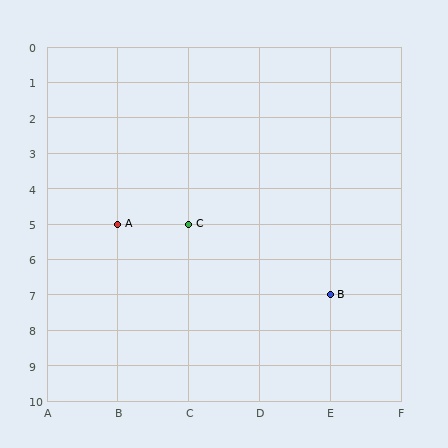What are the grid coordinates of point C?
Point C is at grid coordinates (C, 5).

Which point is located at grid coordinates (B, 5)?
Point A is at (B, 5).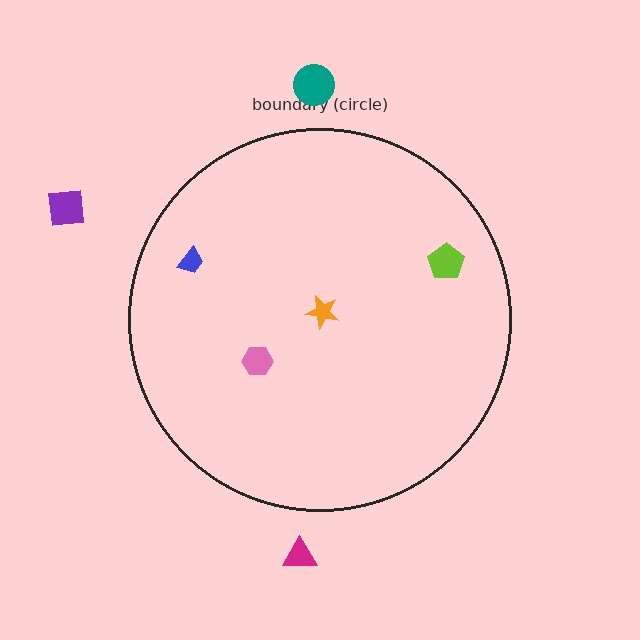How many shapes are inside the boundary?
4 inside, 3 outside.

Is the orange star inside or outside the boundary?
Inside.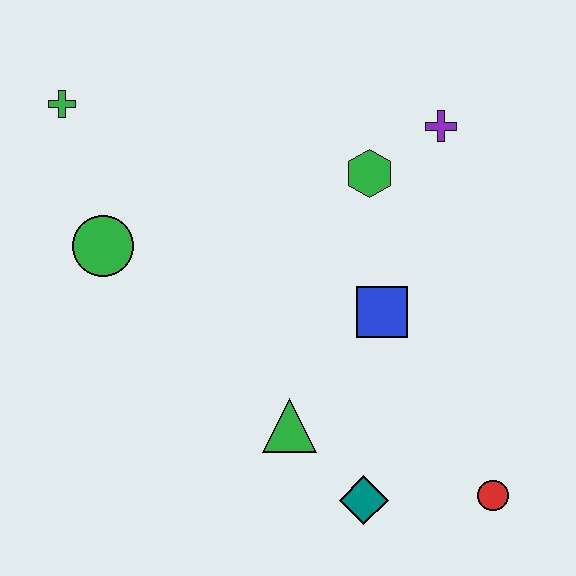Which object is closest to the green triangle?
The teal diamond is closest to the green triangle.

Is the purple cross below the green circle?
No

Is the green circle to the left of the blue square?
Yes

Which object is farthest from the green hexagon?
The red circle is farthest from the green hexagon.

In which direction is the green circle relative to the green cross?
The green circle is below the green cross.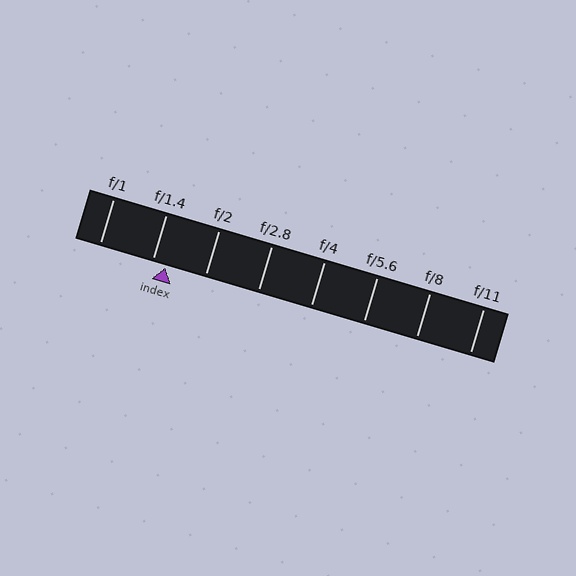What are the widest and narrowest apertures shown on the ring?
The widest aperture shown is f/1 and the narrowest is f/11.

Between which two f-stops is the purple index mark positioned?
The index mark is between f/1.4 and f/2.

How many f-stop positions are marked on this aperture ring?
There are 8 f-stop positions marked.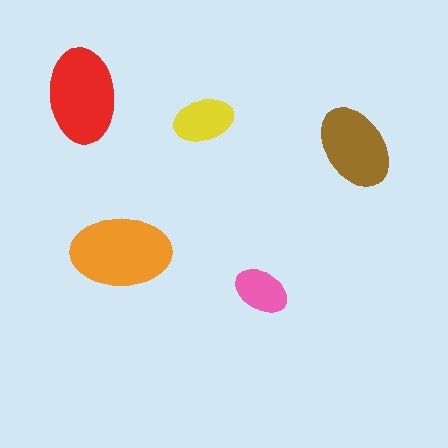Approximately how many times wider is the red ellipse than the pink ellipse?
About 1.5 times wider.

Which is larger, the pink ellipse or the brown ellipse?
The brown one.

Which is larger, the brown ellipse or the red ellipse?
The red one.